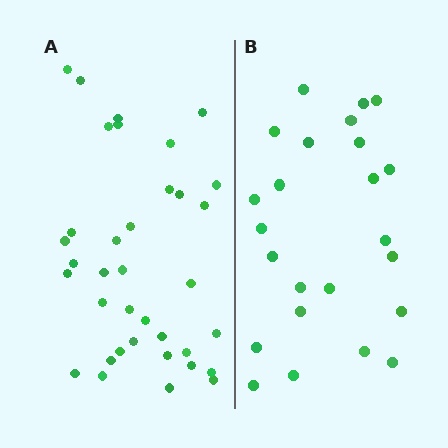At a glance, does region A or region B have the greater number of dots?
Region A (the left region) has more dots.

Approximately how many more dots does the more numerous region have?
Region A has roughly 12 or so more dots than region B.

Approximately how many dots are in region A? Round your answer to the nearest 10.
About 40 dots. (The exact count is 36, which rounds to 40.)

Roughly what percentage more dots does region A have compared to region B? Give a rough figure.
About 50% more.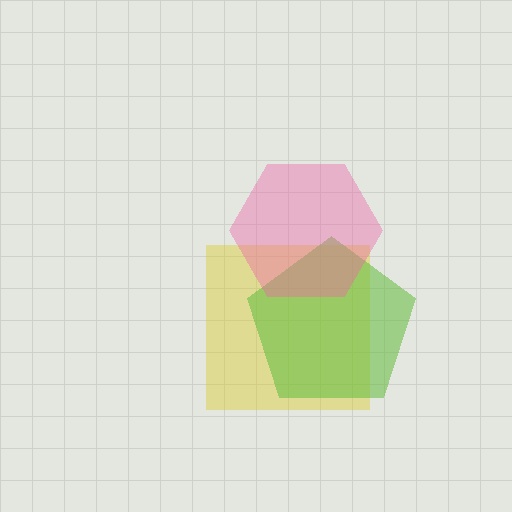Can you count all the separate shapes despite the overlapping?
Yes, there are 3 separate shapes.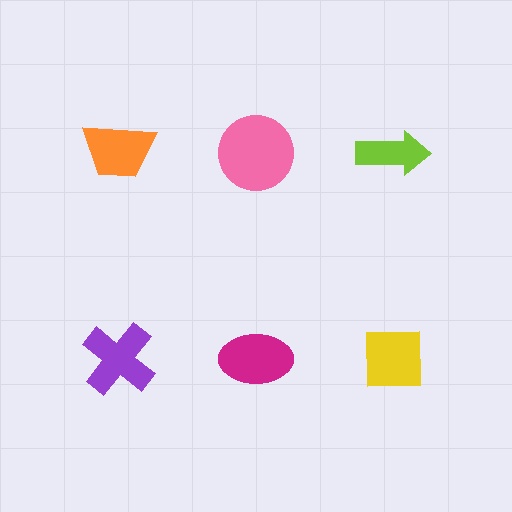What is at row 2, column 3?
A yellow square.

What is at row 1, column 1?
An orange trapezoid.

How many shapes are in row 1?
3 shapes.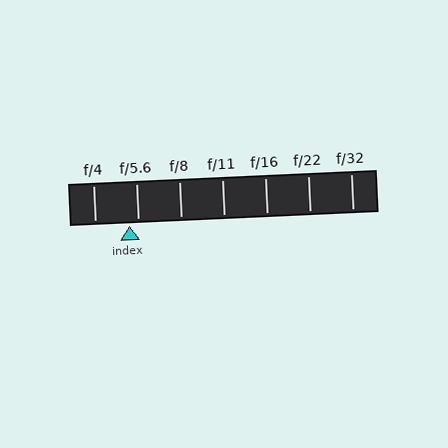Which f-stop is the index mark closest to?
The index mark is closest to f/5.6.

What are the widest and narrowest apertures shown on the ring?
The widest aperture shown is f/4 and the narrowest is f/32.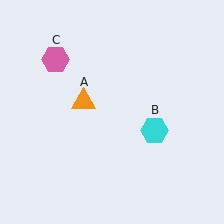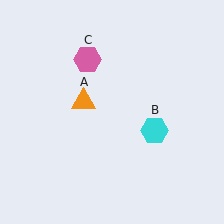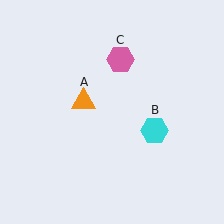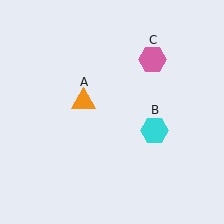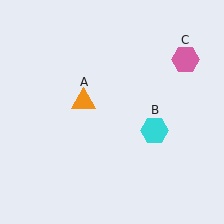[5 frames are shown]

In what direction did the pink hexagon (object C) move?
The pink hexagon (object C) moved right.